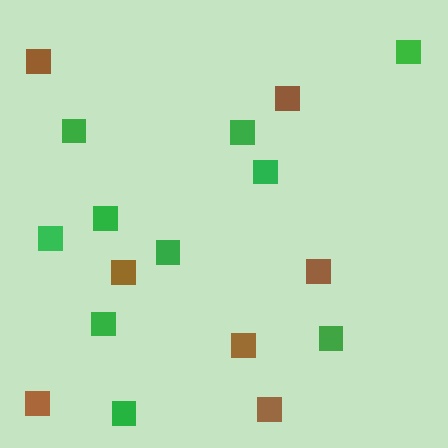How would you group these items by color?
There are 2 groups: one group of green squares (10) and one group of brown squares (7).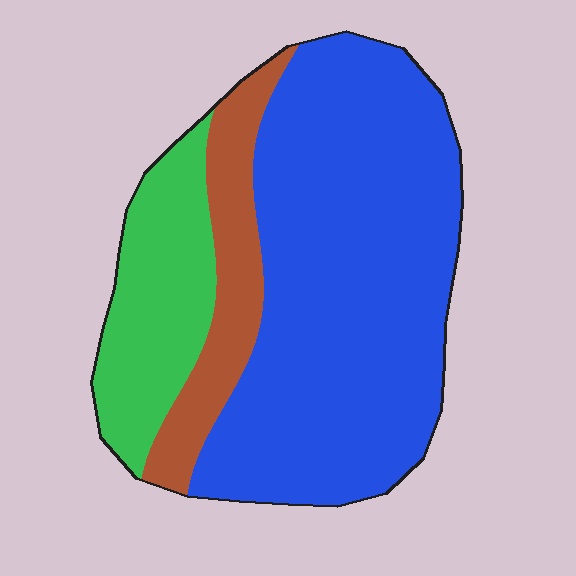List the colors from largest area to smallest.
From largest to smallest: blue, green, brown.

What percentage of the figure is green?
Green covers 20% of the figure.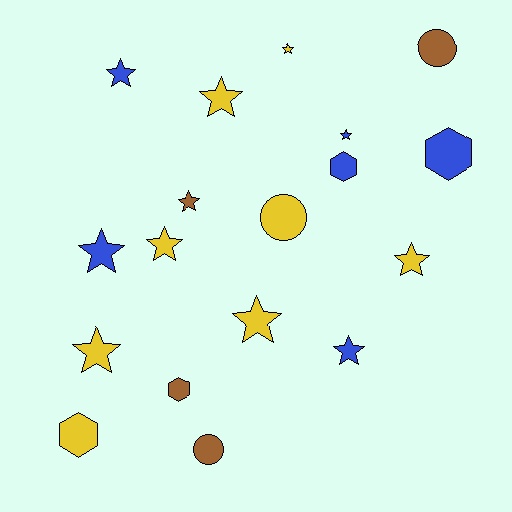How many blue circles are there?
There are no blue circles.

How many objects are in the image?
There are 18 objects.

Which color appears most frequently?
Yellow, with 8 objects.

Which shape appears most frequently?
Star, with 11 objects.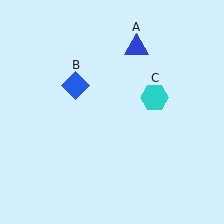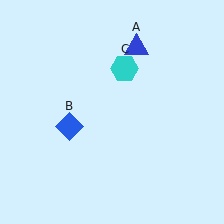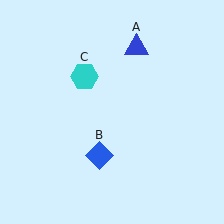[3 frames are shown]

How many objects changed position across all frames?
2 objects changed position: blue diamond (object B), cyan hexagon (object C).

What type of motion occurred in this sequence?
The blue diamond (object B), cyan hexagon (object C) rotated counterclockwise around the center of the scene.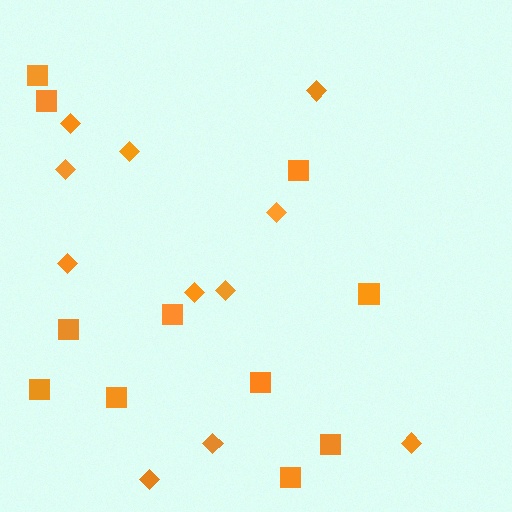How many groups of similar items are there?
There are 2 groups: one group of diamonds (11) and one group of squares (11).